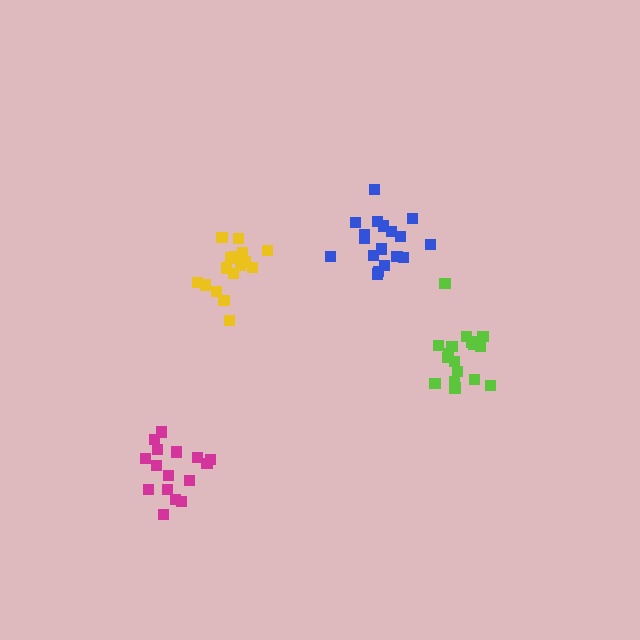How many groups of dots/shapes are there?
There are 4 groups.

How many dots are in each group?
Group 1: 17 dots, Group 2: 17 dots, Group 3: 18 dots, Group 4: 16 dots (68 total).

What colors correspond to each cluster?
The clusters are colored: yellow, lime, blue, magenta.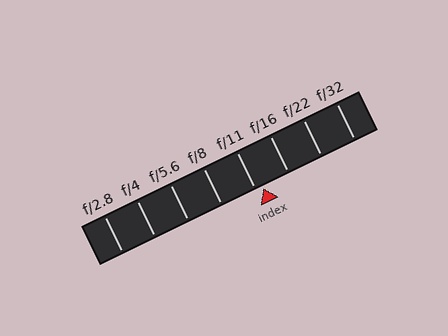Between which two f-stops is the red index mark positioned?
The index mark is between f/11 and f/16.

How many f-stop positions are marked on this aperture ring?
There are 8 f-stop positions marked.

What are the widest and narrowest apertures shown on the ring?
The widest aperture shown is f/2.8 and the narrowest is f/32.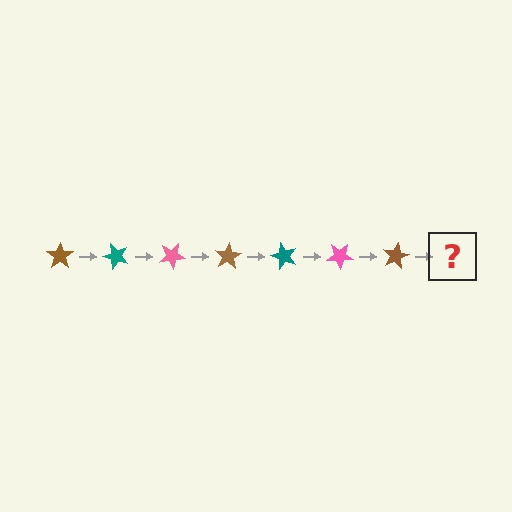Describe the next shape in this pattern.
It should be a teal star, rotated 350 degrees from the start.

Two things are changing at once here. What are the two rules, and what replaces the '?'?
The two rules are that it rotates 50 degrees each step and the color cycles through brown, teal, and pink. The '?' should be a teal star, rotated 350 degrees from the start.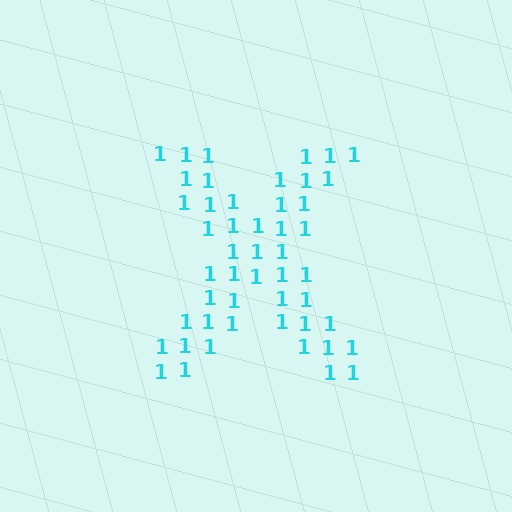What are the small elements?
The small elements are digit 1's.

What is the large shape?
The large shape is the letter X.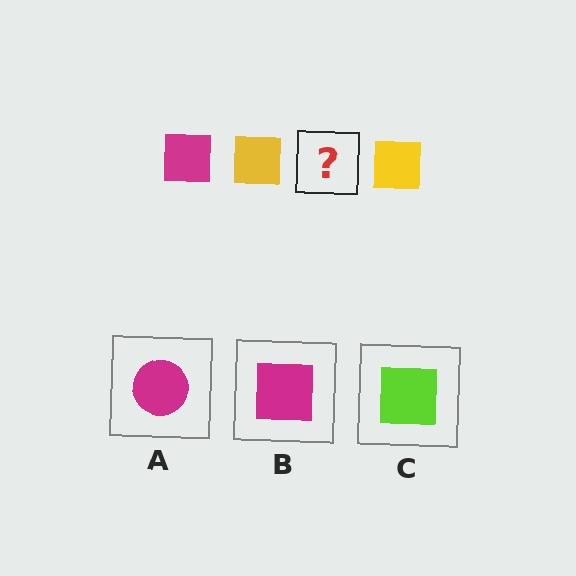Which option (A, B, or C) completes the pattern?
B.